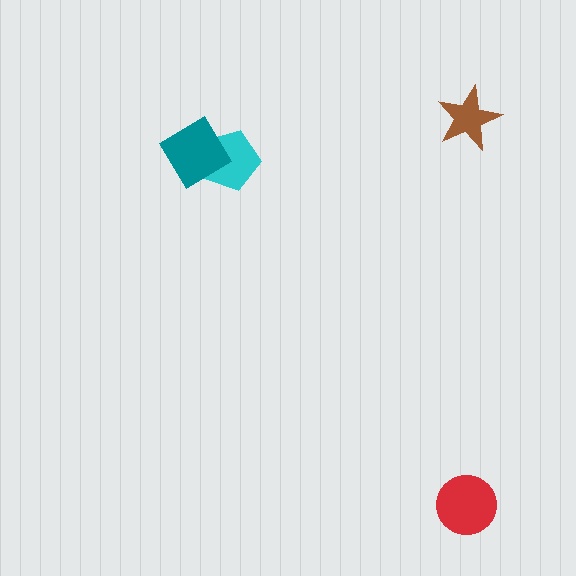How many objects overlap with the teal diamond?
1 object overlaps with the teal diamond.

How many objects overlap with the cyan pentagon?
1 object overlaps with the cyan pentagon.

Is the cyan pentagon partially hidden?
Yes, it is partially covered by another shape.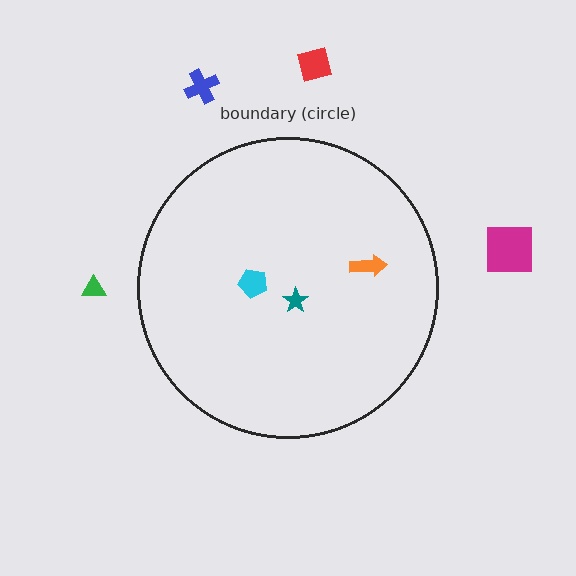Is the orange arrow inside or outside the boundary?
Inside.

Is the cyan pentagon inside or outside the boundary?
Inside.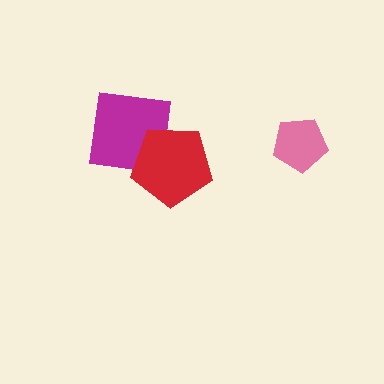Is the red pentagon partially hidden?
No, no other shape covers it.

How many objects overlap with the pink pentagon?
0 objects overlap with the pink pentagon.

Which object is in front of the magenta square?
The red pentagon is in front of the magenta square.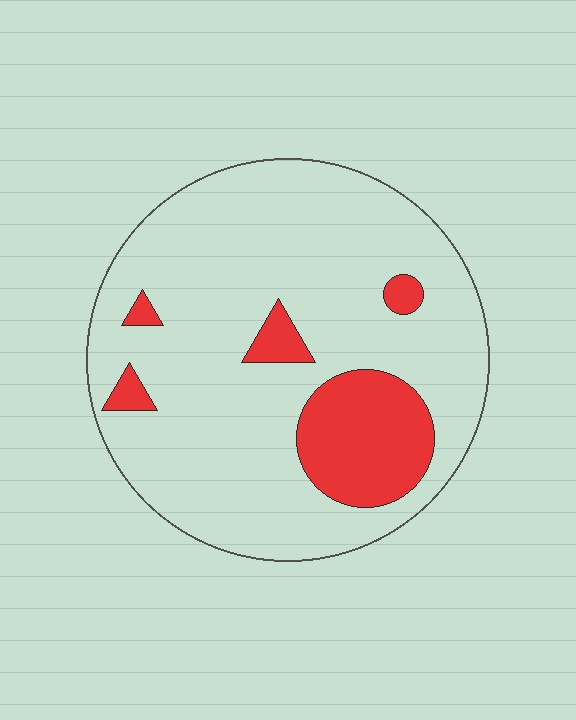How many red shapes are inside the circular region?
5.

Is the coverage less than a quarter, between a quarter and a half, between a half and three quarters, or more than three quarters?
Less than a quarter.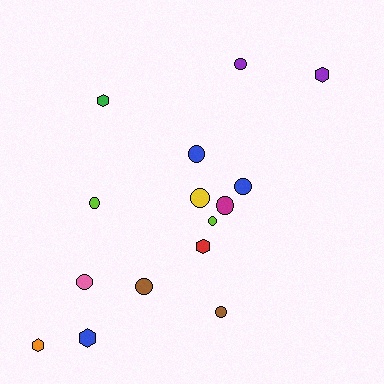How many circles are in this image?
There are 10 circles.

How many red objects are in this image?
There is 1 red object.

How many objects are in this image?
There are 15 objects.